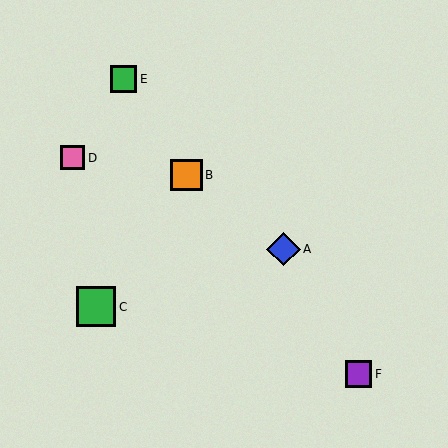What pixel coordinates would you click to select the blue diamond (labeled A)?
Click at (284, 249) to select the blue diamond A.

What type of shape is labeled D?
Shape D is a pink square.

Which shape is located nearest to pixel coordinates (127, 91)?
The green square (labeled E) at (123, 79) is nearest to that location.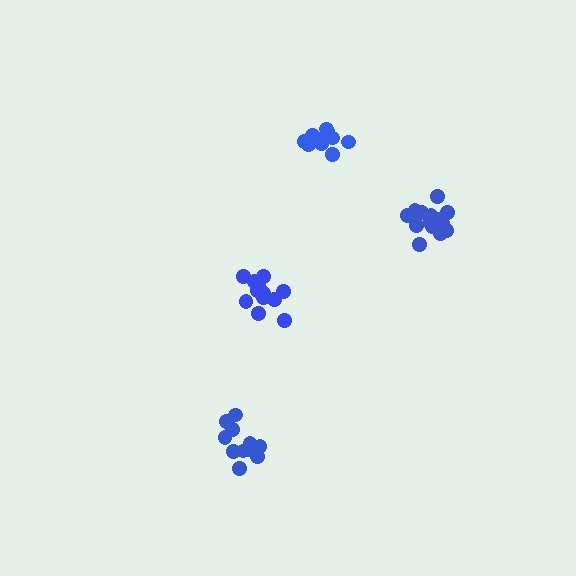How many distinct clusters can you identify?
There are 4 distinct clusters.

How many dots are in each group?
Group 1: 11 dots, Group 2: 11 dots, Group 3: 15 dots, Group 4: 12 dots (49 total).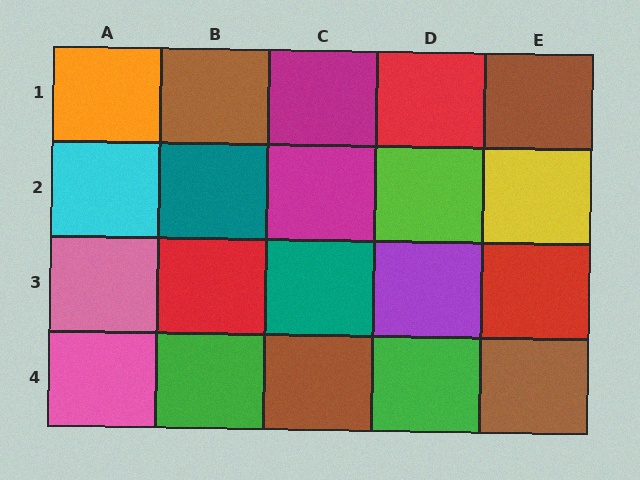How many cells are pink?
2 cells are pink.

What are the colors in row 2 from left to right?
Cyan, teal, magenta, lime, yellow.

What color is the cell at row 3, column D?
Purple.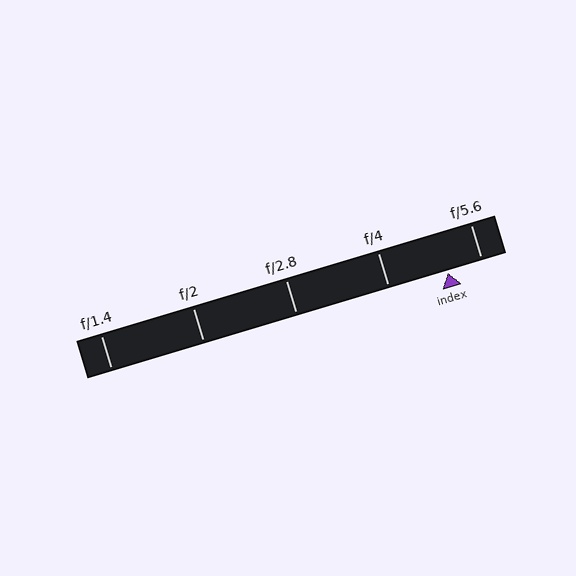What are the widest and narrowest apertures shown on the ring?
The widest aperture shown is f/1.4 and the narrowest is f/5.6.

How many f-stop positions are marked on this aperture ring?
There are 5 f-stop positions marked.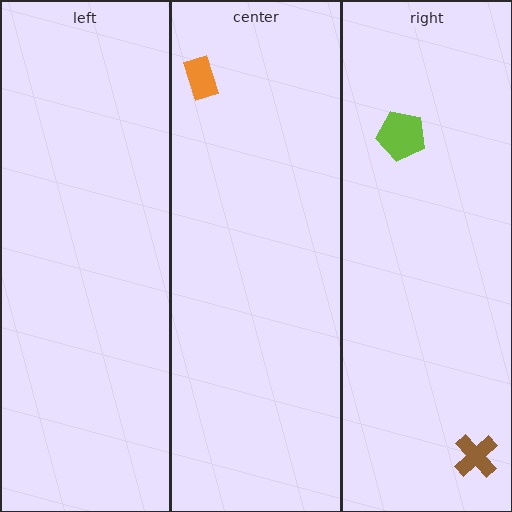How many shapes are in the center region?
1.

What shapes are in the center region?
The orange rectangle.